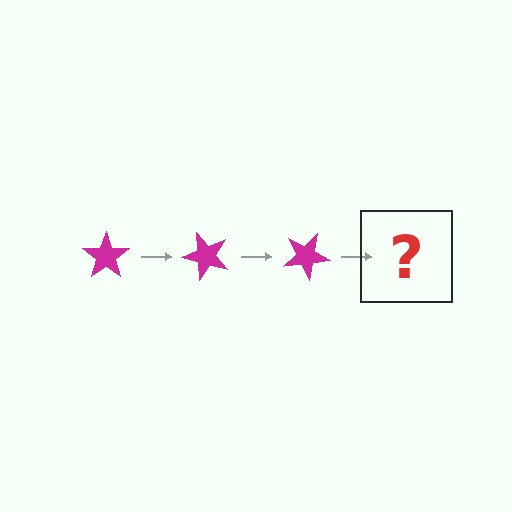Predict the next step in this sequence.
The next step is a magenta star rotated 150 degrees.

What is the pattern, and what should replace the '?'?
The pattern is that the star rotates 50 degrees each step. The '?' should be a magenta star rotated 150 degrees.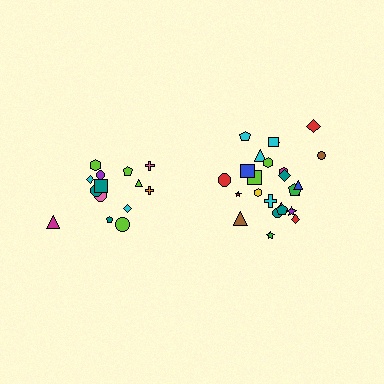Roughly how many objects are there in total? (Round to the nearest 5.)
Roughly 40 objects in total.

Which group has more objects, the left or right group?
The right group.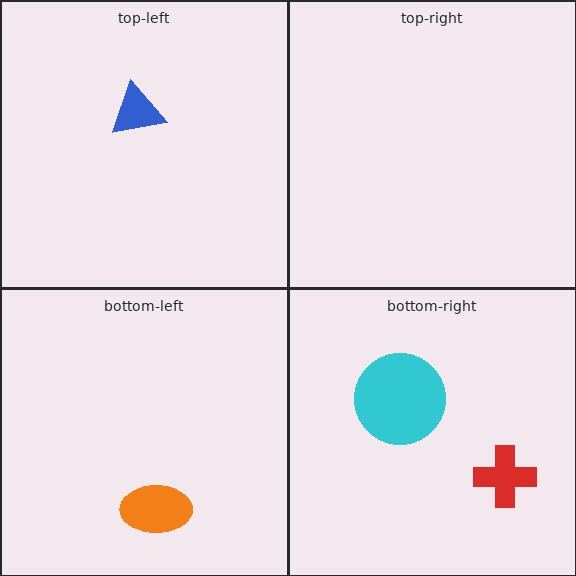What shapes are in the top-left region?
The blue triangle.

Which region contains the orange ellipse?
The bottom-left region.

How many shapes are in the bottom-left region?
1.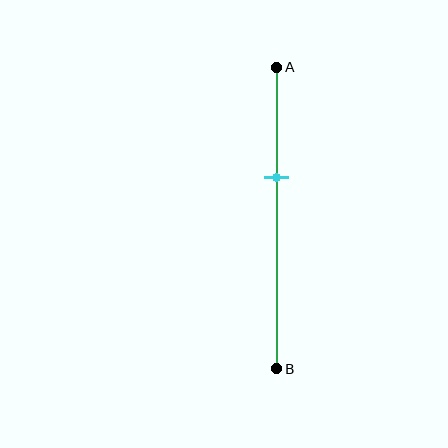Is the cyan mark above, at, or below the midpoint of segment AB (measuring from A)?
The cyan mark is above the midpoint of segment AB.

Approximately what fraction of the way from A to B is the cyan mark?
The cyan mark is approximately 35% of the way from A to B.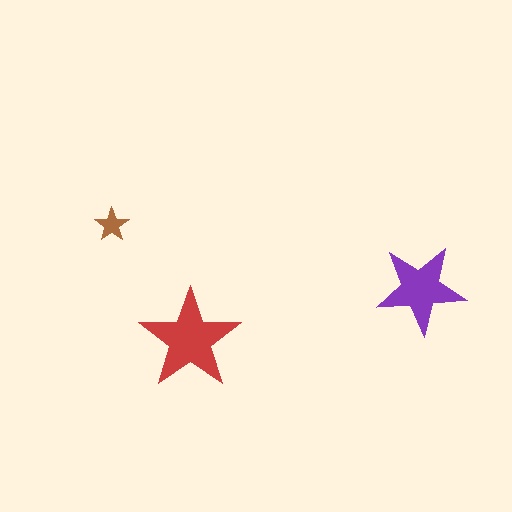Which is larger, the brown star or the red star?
The red one.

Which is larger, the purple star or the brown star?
The purple one.